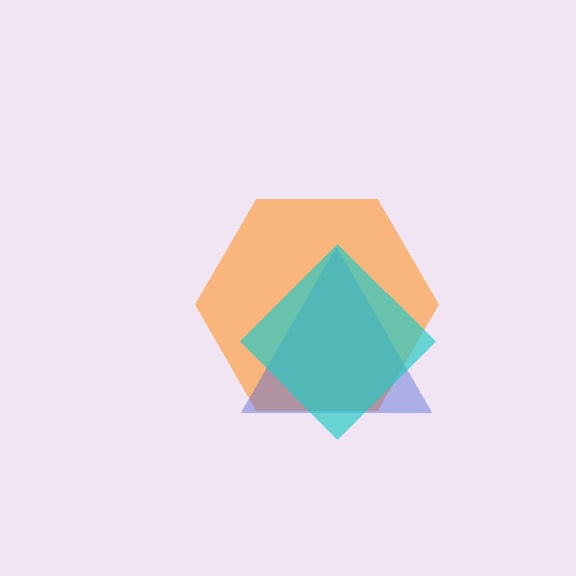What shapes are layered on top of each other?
The layered shapes are: an orange hexagon, a blue triangle, a cyan diamond.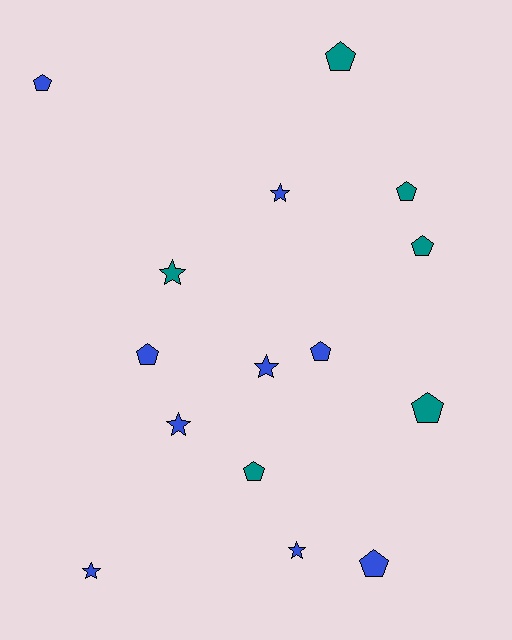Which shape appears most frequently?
Pentagon, with 9 objects.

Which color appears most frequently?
Blue, with 9 objects.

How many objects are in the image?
There are 15 objects.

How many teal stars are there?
There is 1 teal star.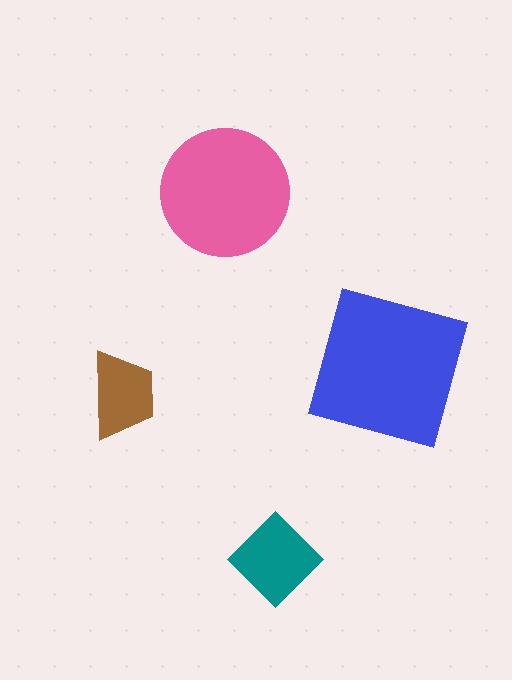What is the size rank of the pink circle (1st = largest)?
2nd.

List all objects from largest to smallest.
The blue square, the pink circle, the teal diamond, the brown trapezoid.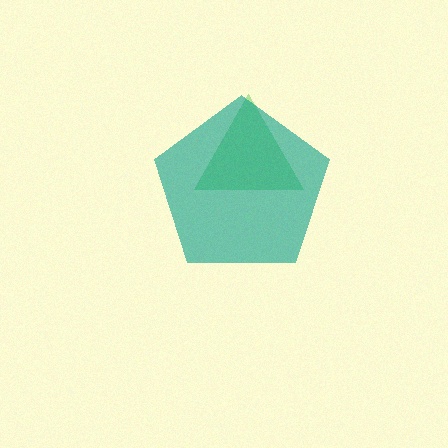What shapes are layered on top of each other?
The layered shapes are: a green triangle, a teal pentagon.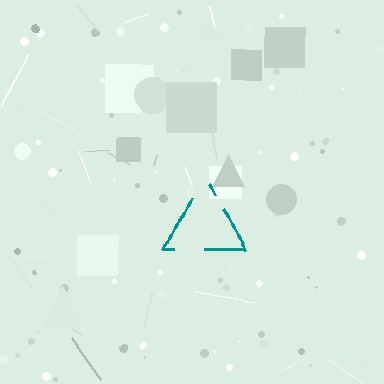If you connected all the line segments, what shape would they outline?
They would outline a triangle.